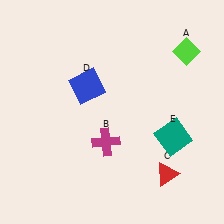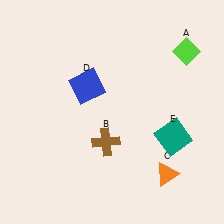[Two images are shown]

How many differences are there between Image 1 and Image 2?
There are 2 differences between the two images.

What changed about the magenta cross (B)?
In Image 1, B is magenta. In Image 2, it changed to brown.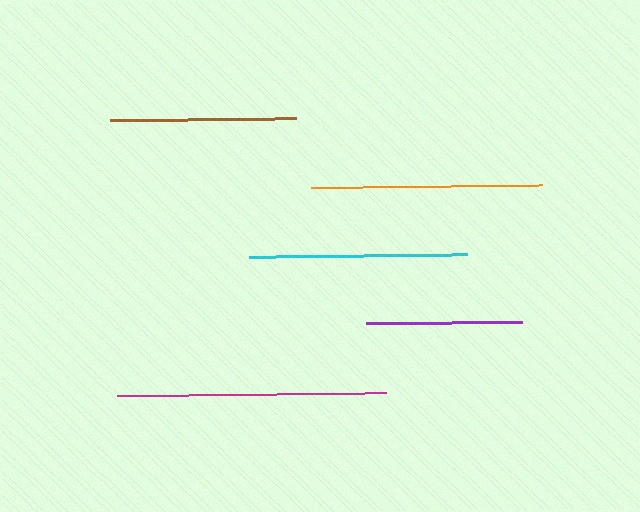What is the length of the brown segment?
The brown segment is approximately 186 pixels long.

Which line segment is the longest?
The magenta line is the longest at approximately 269 pixels.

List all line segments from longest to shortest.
From longest to shortest: magenta, orange, cyan, brown, purple.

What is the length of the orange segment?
The orange segment is approximately 231 pixels long.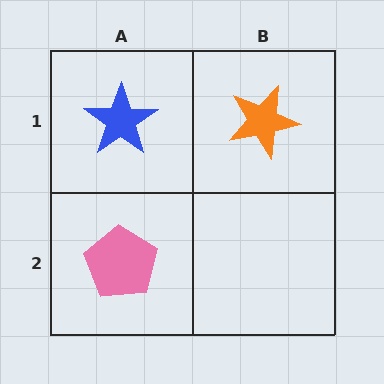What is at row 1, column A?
A blue star.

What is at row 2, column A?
A pink pentagon.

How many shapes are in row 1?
2 shapes.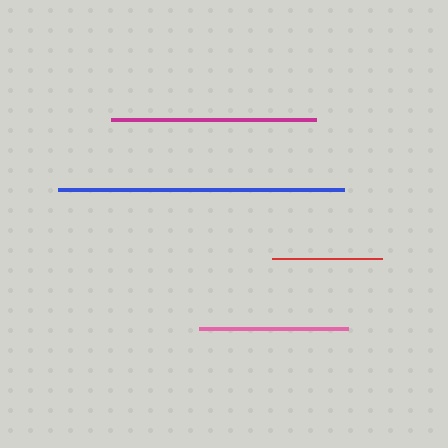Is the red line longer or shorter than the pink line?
The pink line is longer than the red line.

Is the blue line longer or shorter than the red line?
The blue line is longer than the red line.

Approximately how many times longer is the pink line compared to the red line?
The pink line is approximately 1.4 times the length of the red line.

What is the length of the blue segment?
The blue segment is approximately 286 pixels long.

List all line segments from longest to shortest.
From longest to shortest: blue, magenta, pink, red.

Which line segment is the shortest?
The red line is the shortest at approximately 110 pixels.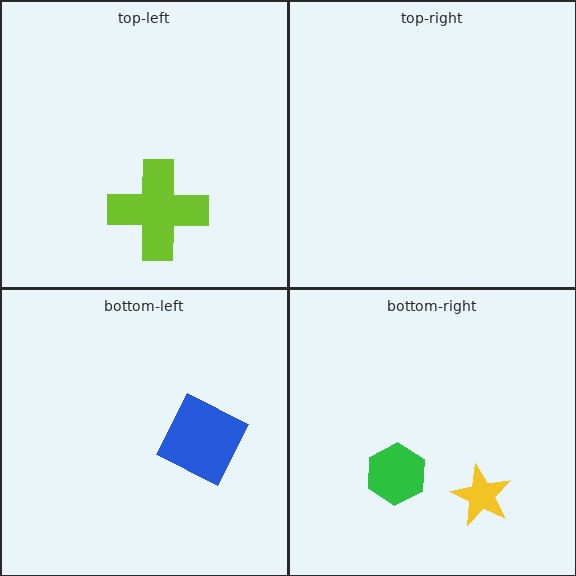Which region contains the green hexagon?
The bottom-right region.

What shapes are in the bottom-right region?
The green hexagon, the yellow star.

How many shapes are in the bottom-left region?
1.